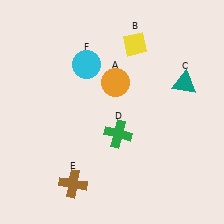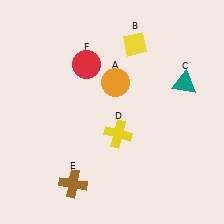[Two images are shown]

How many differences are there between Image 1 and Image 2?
There are 2 differences between the two images.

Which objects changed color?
D changed from green to yellow. F changed from cyan to red.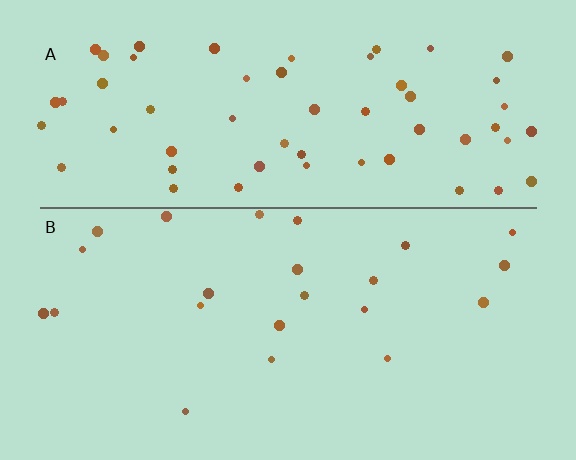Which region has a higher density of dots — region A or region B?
A (the top).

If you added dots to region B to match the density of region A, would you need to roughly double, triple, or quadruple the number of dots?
Approximately triple.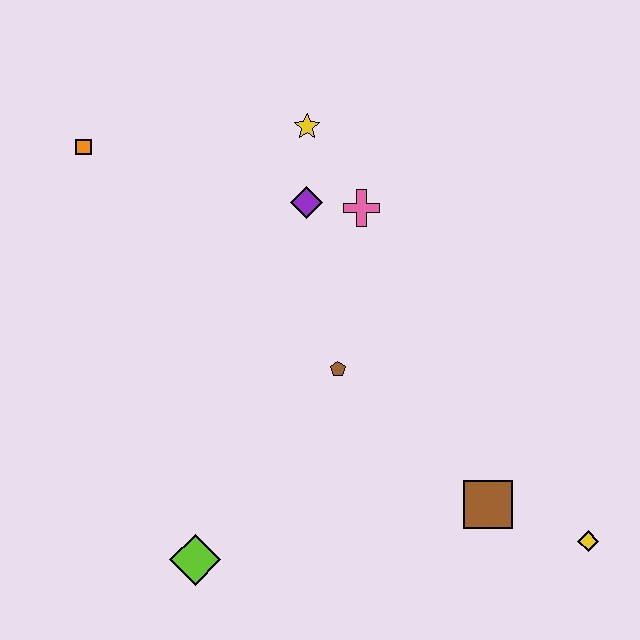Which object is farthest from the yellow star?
The yellow diamond is farthest from the yellow star.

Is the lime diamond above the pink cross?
No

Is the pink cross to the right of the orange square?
Yes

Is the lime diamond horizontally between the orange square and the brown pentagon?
Yes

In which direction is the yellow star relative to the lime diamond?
The yellow star is above the lime diamond.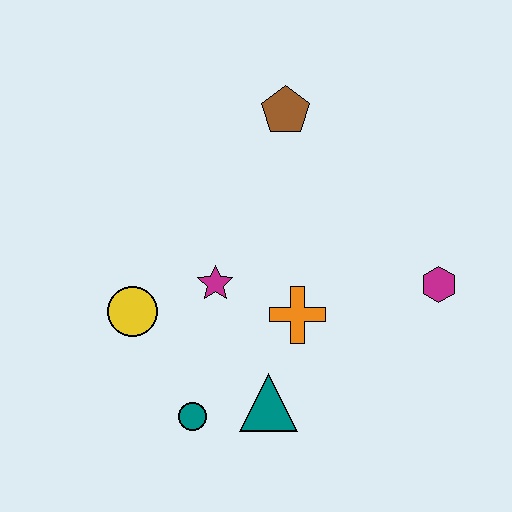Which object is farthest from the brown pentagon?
The teal circle is farthest from the brown pentagon.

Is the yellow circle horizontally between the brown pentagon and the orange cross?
No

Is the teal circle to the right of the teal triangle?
No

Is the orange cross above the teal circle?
Yes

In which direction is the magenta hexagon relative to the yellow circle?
The magenta hexagon is to the right of the yellow circle.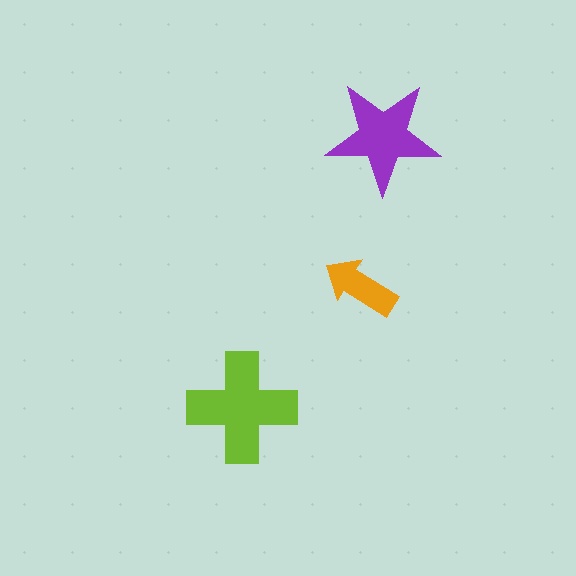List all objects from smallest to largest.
The orange arrow, the purple star, the lime cross.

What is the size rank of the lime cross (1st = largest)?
1st.